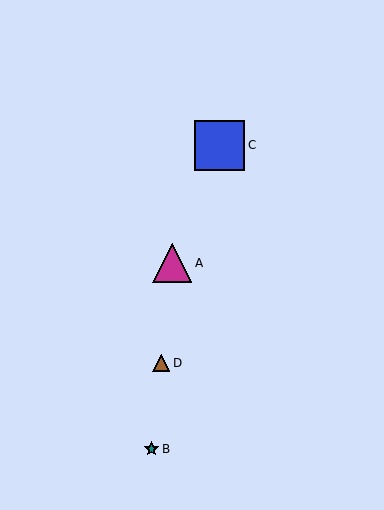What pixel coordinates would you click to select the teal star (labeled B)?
Click at (151, 449) to select the teal star B.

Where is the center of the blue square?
The center of the blue square is at (219, 145).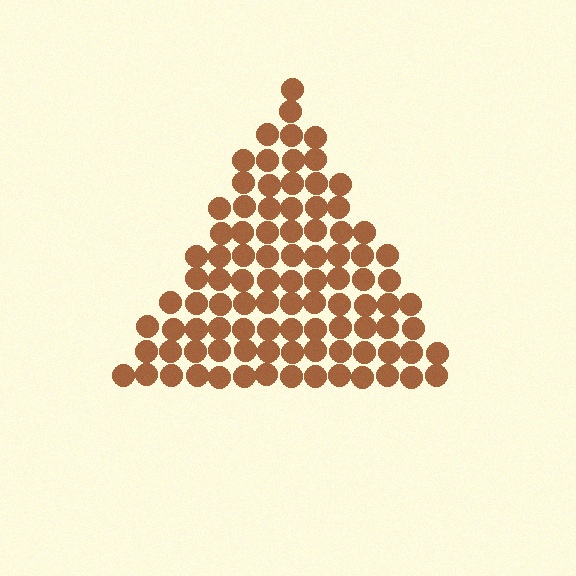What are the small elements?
The small elements are circles.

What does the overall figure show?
The overall figure shows a triangle.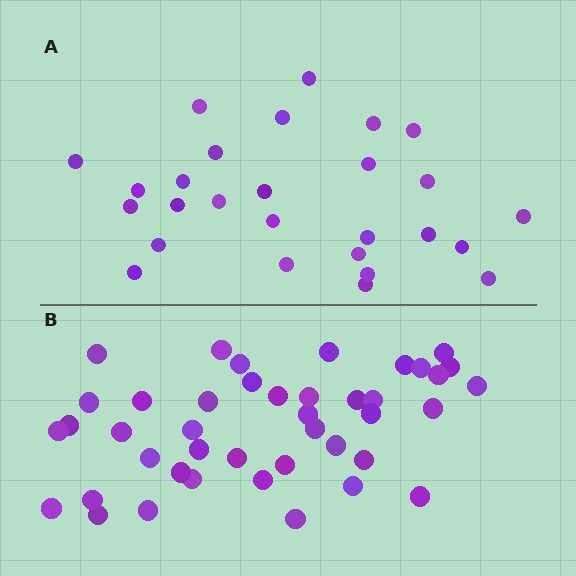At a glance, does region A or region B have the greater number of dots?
Region B (the bottom region) has more dots.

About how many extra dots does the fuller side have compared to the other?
Region B has approximately 15 more dots than region A.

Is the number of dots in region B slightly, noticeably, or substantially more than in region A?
Region B has substantially more. The ratio is roughly 1.6 to 1.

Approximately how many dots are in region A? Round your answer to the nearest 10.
About 30 dots. (The exact count is 27, which rounds to 30.)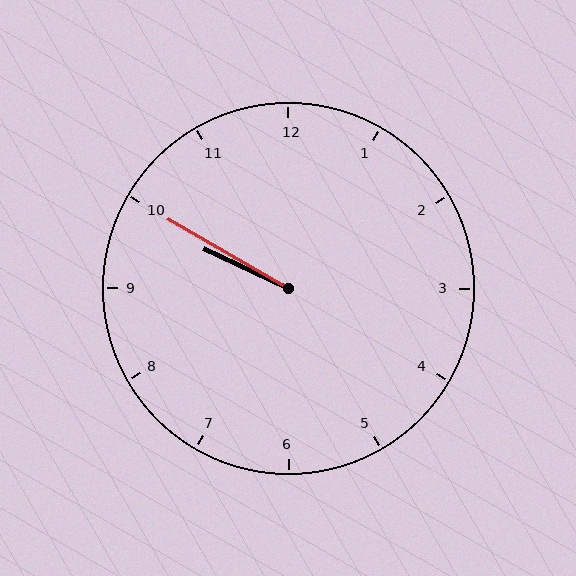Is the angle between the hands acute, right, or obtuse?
It is acute.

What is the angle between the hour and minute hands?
Approximately 5 degrees.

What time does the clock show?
9:50.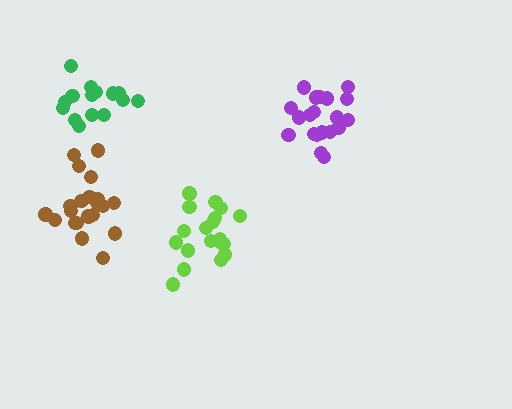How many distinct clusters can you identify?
There are 4 distinct clusters.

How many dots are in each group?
Group 1: 19 dots, Group 2: 20 dots, Group 3: 21 dots, Group 4: 15 dots (75 total).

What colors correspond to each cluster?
The clusters are colored: lime, purple, brown, green.